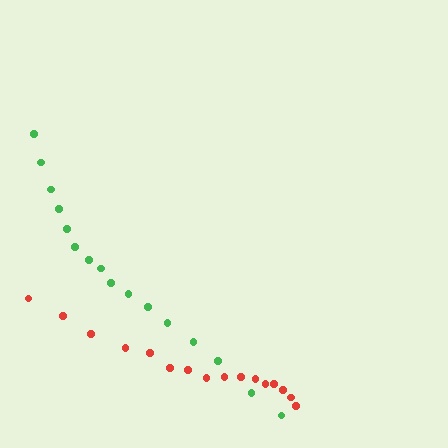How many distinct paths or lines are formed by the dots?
There are 2 distinct paths.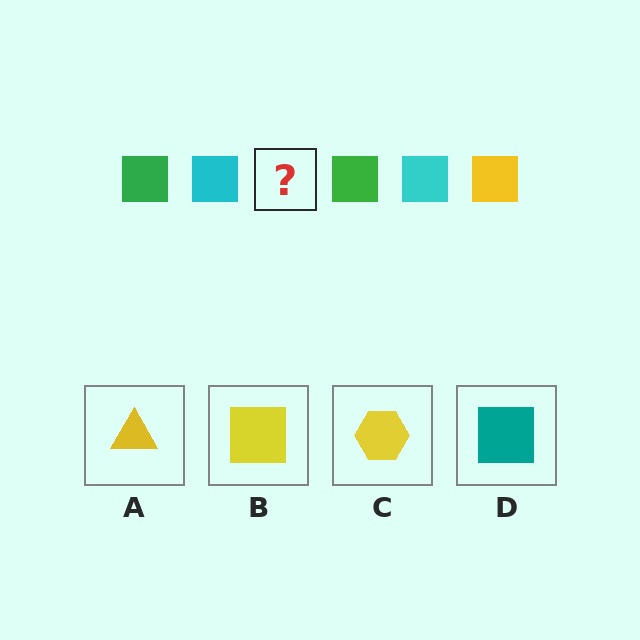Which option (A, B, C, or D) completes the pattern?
B.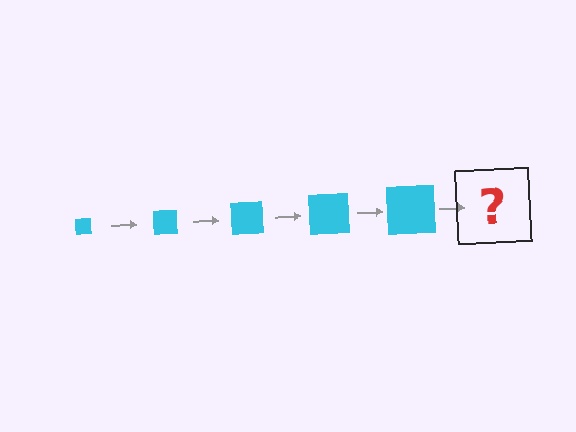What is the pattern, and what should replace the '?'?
The pattern is that the square gets progressively larger each step. The '?' should be a cyan square, larger than the previous one.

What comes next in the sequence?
The next element should be a cyan square, larger than the previous one.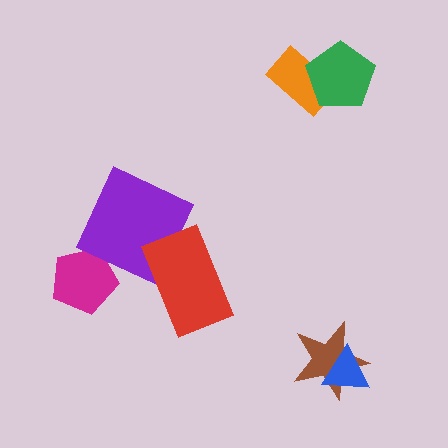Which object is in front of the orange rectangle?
The green pentagon is in front of the orange rectangle.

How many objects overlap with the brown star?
1 object overlaps with the brown star.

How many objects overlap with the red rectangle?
1 object overlaps with the red rectangle.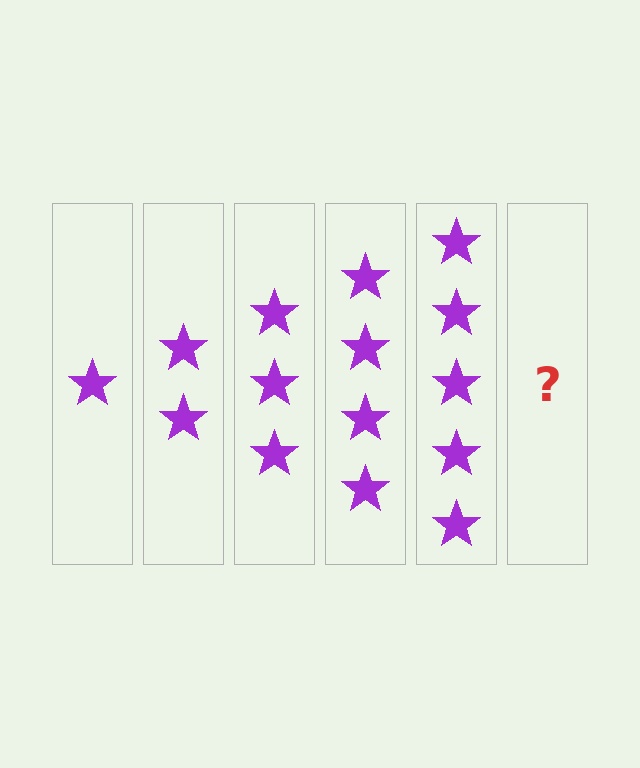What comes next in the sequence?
The next element should be 6 stars.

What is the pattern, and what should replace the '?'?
The pattern is that each step adds one more star. The '?' should be 6 stars.